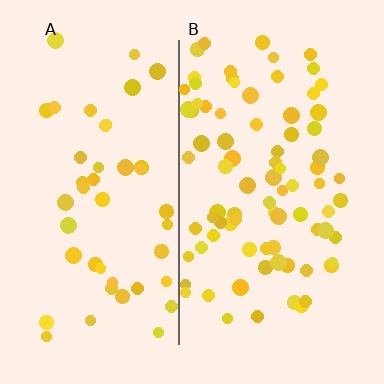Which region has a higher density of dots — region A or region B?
B (the right).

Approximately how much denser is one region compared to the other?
Approximately 1.8× — region B over region A.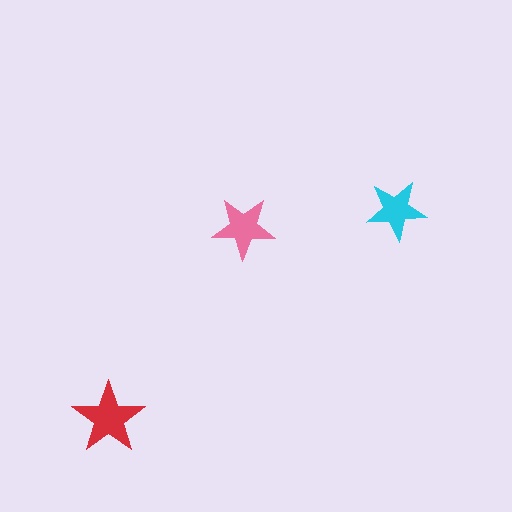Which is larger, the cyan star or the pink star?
The pink one.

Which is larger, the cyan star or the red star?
The red one.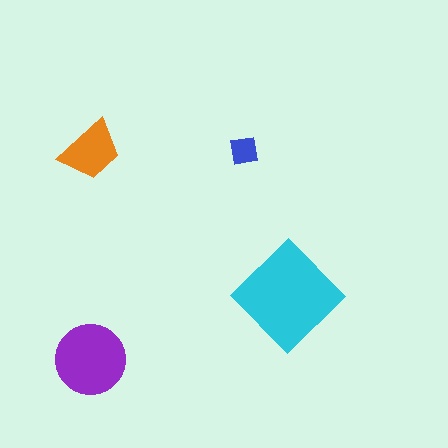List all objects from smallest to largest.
The blue square, the orange trapezoid, the purple circle, the cyan diamond.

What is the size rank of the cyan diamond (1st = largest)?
1st.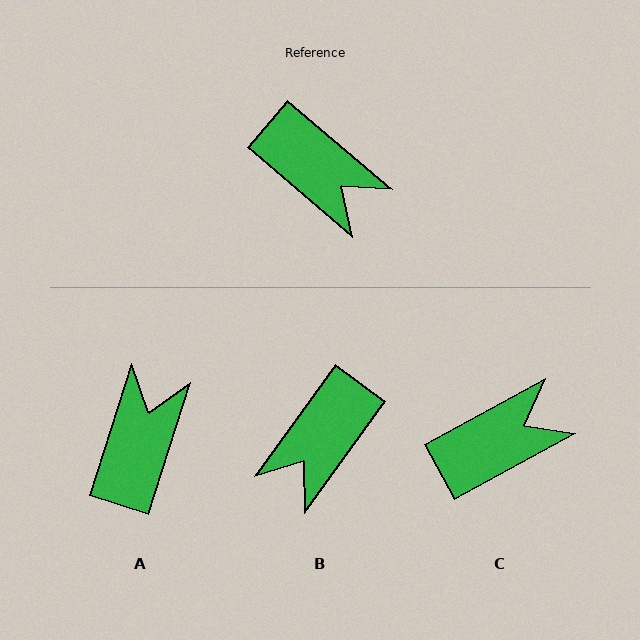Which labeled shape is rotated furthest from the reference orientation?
A, about 113 degrees away.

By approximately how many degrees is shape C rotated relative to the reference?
Approximately 69 degrees counter-clockwise.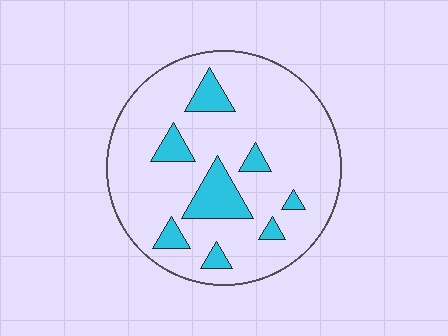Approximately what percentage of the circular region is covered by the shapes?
Approximately 15%.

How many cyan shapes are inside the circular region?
8.